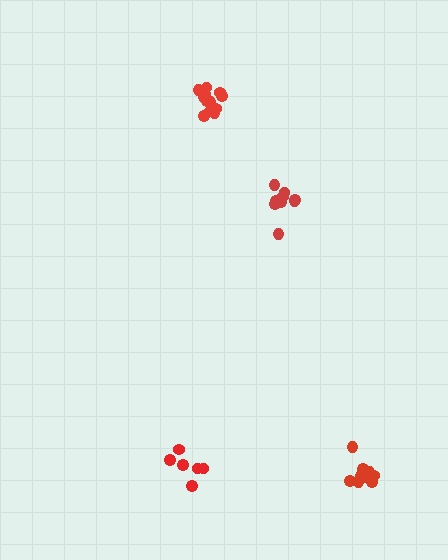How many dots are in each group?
Group 1: 12 dots, Group 2: 6 dots, Group 3: 9 dots, Group 4: 9 dots (36 total).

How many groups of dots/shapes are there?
There are 4 groups.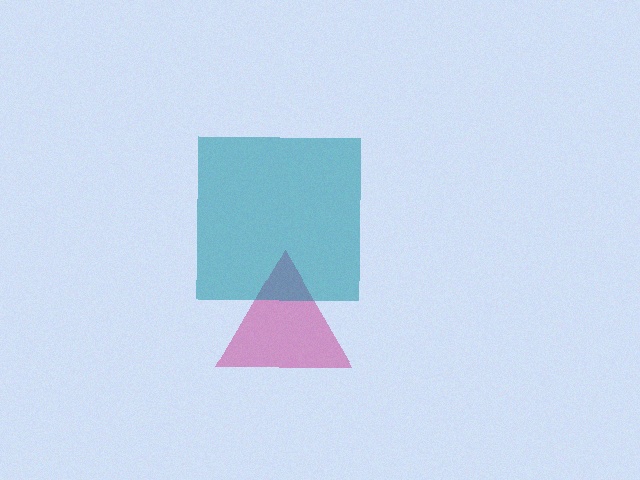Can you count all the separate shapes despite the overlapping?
Yes, there are 2 separate shapes.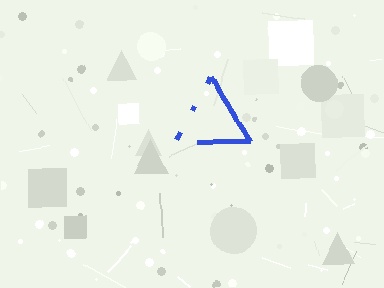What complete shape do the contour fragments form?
The contour fragments form a triangle.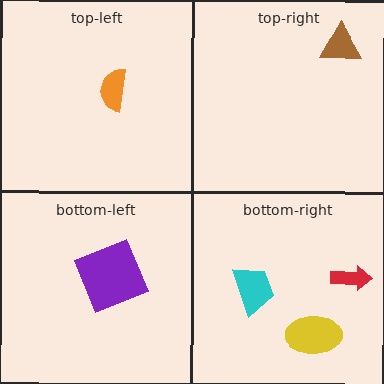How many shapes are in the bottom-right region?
3.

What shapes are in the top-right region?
The brown triangle.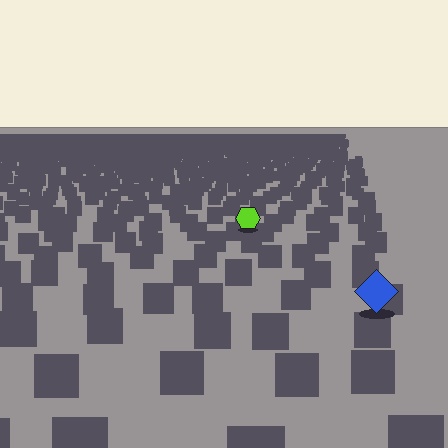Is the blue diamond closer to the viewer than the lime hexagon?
Yes. The blue diamond is closer — you can tell from the texture gradient: the ground texture is coarser near it.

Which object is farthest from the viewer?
The lime hexagon is farthest from the viewer. It appears smaller and the ground texture around it is denser.